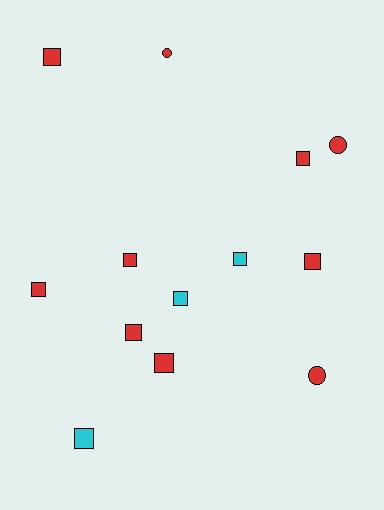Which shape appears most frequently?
Square, with 10 objects.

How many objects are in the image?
There are 13 objects.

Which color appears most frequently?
Red, with 10 objects.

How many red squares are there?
There are 7 red squares.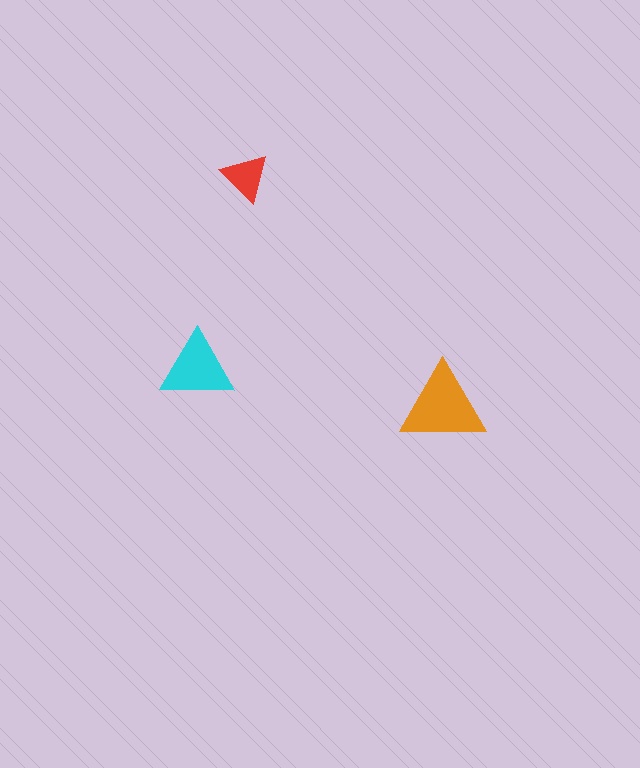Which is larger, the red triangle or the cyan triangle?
The cyan one.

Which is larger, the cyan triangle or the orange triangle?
The orange one.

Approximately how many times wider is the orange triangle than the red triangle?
About 1.5 times wider.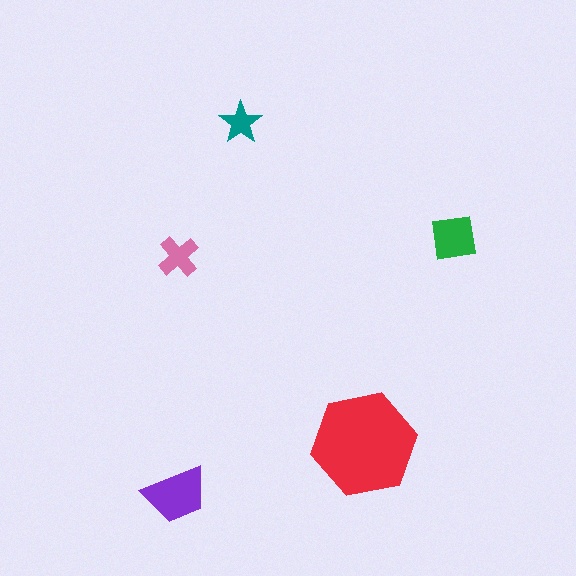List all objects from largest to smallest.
The red hexagon, the purple trapezoid, the green square, the pink cross, the teal star.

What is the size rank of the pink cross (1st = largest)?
4th.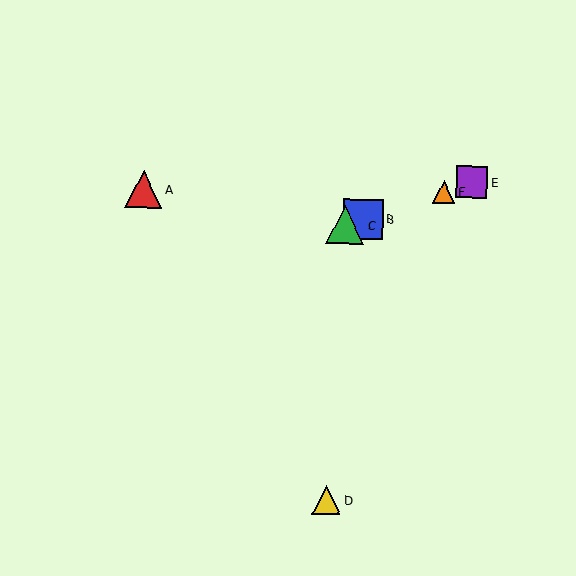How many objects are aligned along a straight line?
4 objects (B, C, E, F) are aligned along a straight line.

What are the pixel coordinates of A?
Object A is at (144, 190).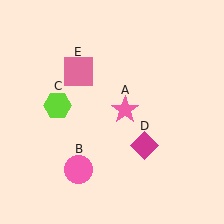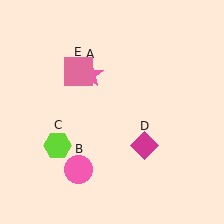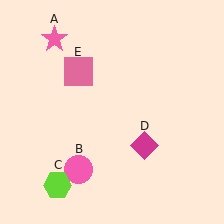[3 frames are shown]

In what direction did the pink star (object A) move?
The pink star (object A) moved up and to the left.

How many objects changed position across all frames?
2 objects changed position: pink star (object A), lime hexagon (object C).